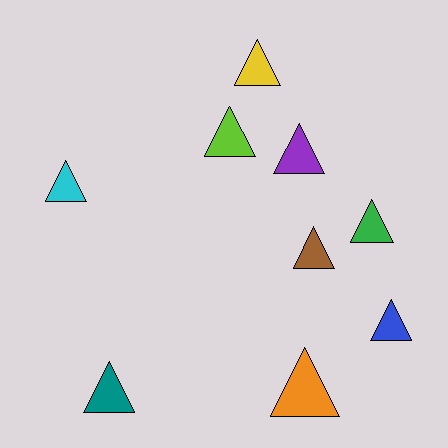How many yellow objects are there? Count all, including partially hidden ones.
There is 1 yellow object.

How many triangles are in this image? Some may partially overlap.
There are 9 triangles.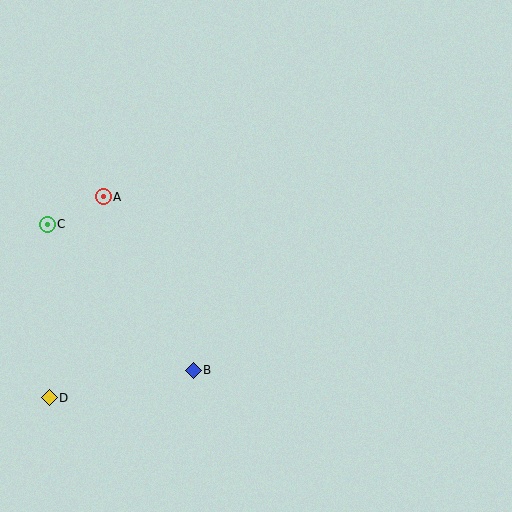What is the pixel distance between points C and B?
The distance between C and B is 206 pixels.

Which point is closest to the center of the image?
Point B at (193, 370) is closest to the center.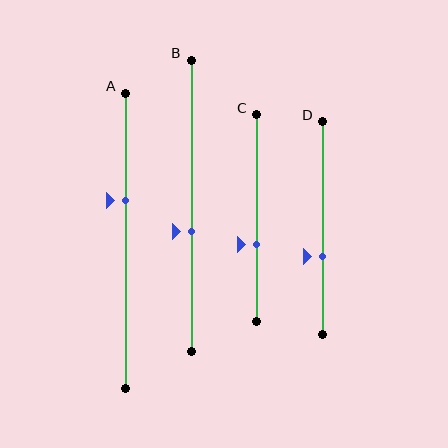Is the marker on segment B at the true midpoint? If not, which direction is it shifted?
No, the marker on segment B is shifted downward by about 9% of the segment length.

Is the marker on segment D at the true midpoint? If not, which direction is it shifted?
No, the marker on segment D is shifted downward by about 13% of the segment length.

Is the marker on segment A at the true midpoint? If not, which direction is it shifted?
No, the marker on segment A is shifted upward by about 14% of the segment length.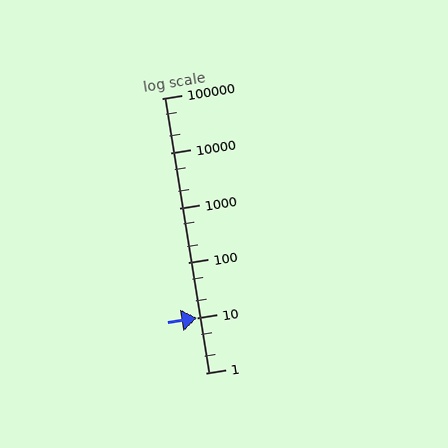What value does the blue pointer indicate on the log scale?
The pointer indicates approximately 10.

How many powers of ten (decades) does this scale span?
The scale spans 5 decades, from 1 to 100000.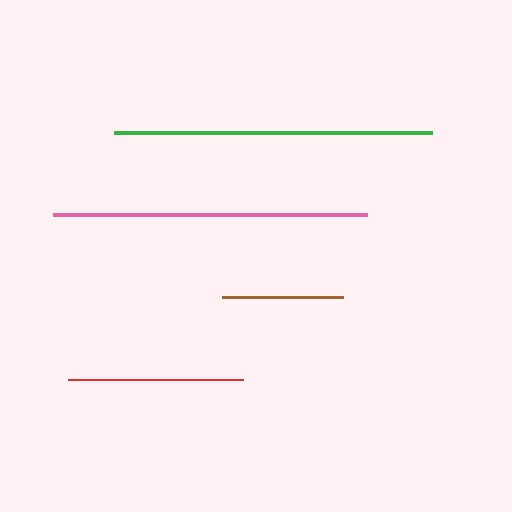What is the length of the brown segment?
The brown segment is approximately 121 pixels long.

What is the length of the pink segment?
The pink segment is approximately 314 pixels long.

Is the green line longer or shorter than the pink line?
The green line is longer than the pink line.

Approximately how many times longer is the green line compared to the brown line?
The green line is approximately 2.6 times the length of the brown line.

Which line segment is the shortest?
The brown line is the shortest at approximately 121 pixels.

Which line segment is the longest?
The green line is the longest at approximately 319 pixels.